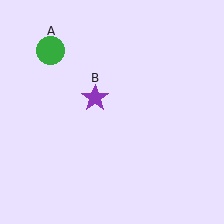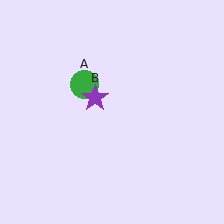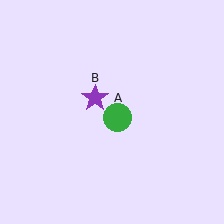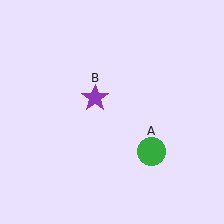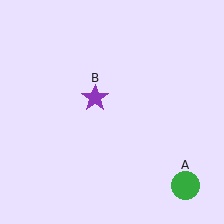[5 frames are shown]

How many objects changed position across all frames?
1 object changed position: green circle (object A).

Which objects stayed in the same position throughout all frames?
Purple star (object B) remained stationary.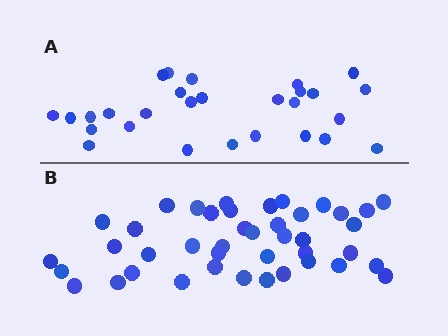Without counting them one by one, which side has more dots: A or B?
Region B (the bottom region) has more dots.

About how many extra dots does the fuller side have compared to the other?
Region B has approximately 15 more dots than region A.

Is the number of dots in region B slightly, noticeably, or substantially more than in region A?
Region B has substantially more. The ratio is roughly 1.5 to 1.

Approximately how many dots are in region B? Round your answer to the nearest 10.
About 40 dots. (The exact count is 42, which rounds to 40.)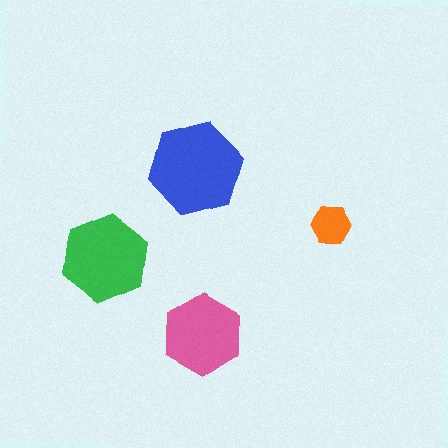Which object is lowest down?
The pink hexagon is bottommost.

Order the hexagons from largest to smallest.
the blue one, the green one, the pink one, the orange one.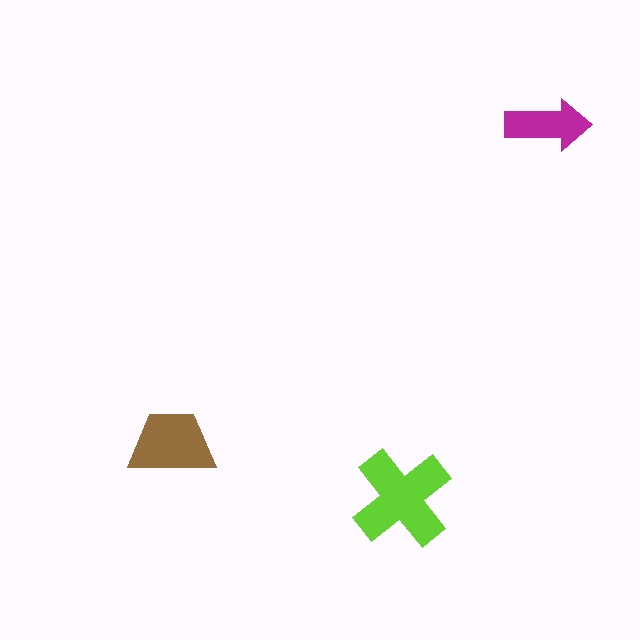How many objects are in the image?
There are 3 objects in the image.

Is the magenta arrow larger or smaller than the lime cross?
Smaller.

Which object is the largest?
The lime cross.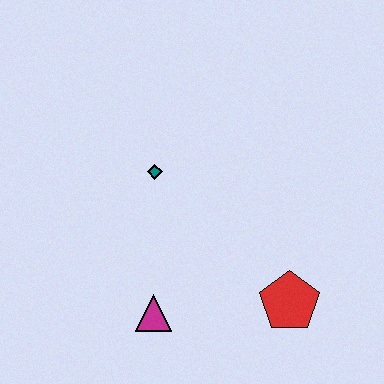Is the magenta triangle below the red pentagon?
Yes